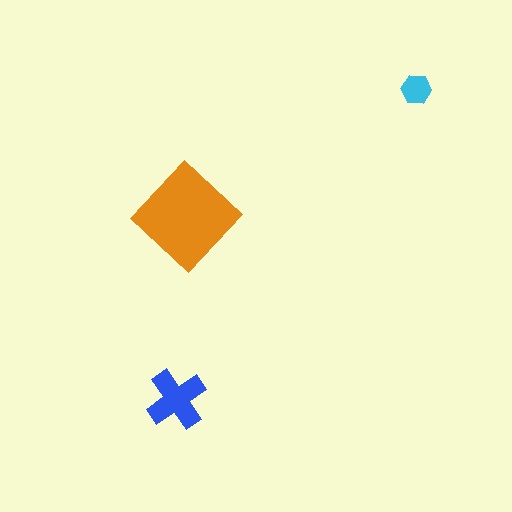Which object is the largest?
The orange diamond.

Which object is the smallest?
The cyan hexagon.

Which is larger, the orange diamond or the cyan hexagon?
The orange diamond.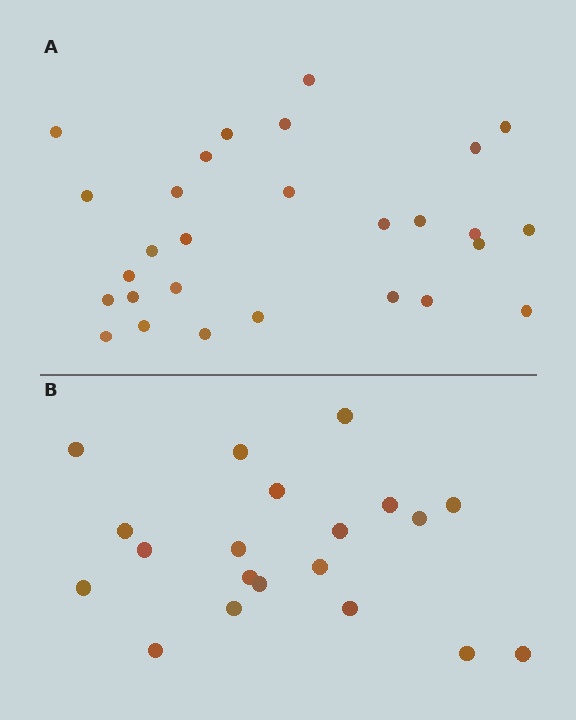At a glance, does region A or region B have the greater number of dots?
Region A (the top region) has more dots.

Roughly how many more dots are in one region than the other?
Region A has roughly 8 or so more dots than region B.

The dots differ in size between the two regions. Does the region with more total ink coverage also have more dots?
No. Region B has more total ink coverage because its dots are larger, but region A actually contains more individual dots. Total area can be misleading — the number of items is what matters here.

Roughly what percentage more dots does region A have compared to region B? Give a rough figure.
About 40% more.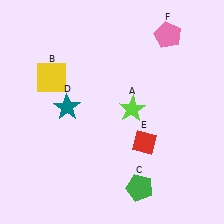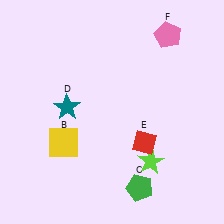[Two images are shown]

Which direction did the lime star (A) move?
The lime star (A) moved down.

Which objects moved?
The objects that moved are: the lime star (A), the yellow square (B).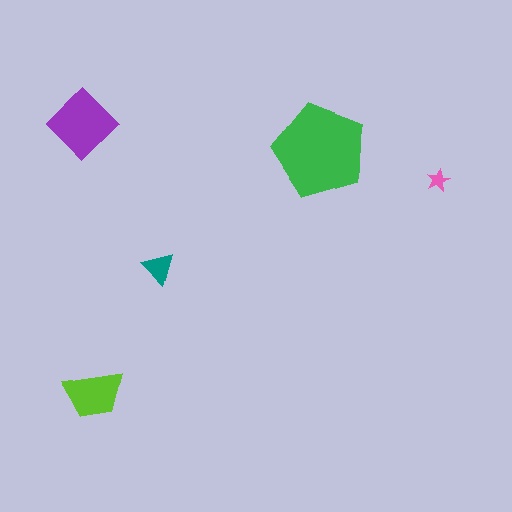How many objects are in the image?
There are 5 objects in the image.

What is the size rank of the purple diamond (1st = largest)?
2nd.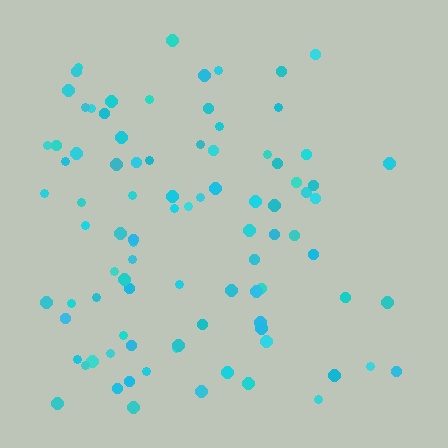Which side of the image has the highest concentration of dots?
The left.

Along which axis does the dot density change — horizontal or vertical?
Horizontal.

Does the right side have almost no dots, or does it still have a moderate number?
Still a moderate number, just noticeably fewer than the left.